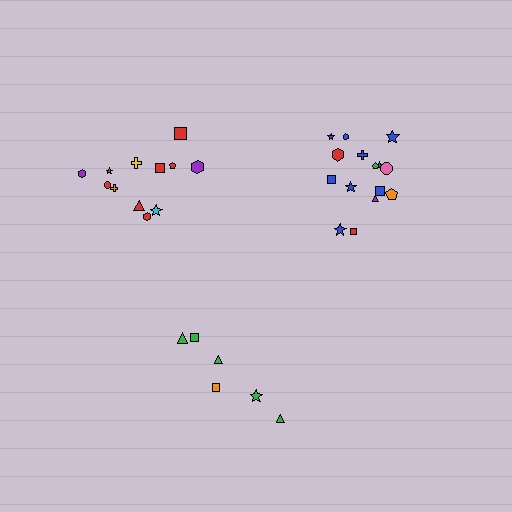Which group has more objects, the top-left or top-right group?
The top-right group.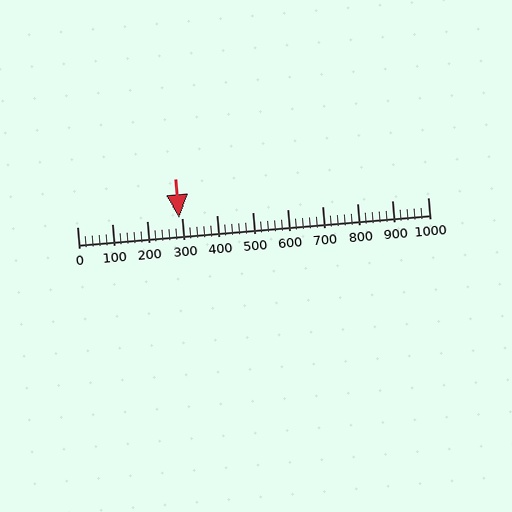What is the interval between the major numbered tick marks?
The major tick marks are spaced 100 units apart.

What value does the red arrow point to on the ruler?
The red arrow points to approximately 292.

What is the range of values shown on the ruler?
The ruler shows values from 0 to 1000.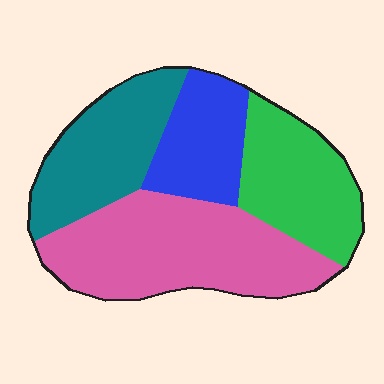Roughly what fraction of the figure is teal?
Teal takes up about one quarter (1/4) of the figure.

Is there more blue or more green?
Green.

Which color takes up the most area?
Pink, at roughly 40%.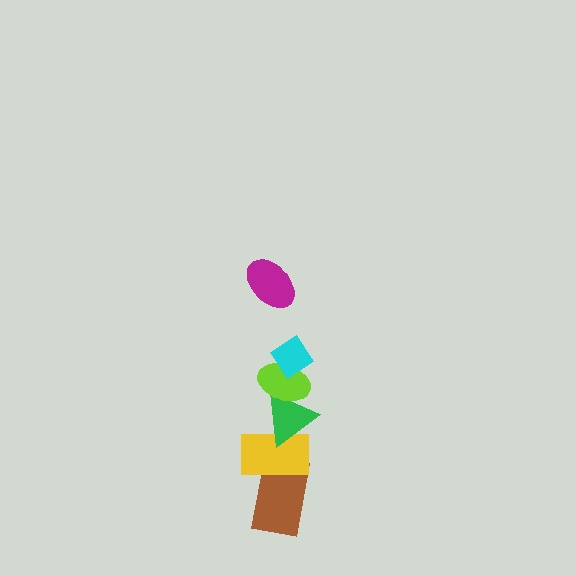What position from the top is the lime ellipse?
The lime ellipse is 3rd from the top.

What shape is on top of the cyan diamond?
The magenta ellipse is on top of the cyan diamond.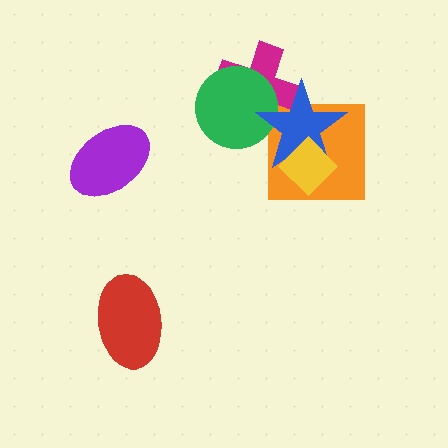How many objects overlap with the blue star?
4 objects overlap with the blue star.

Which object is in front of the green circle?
The blue star is in front of the green circle.